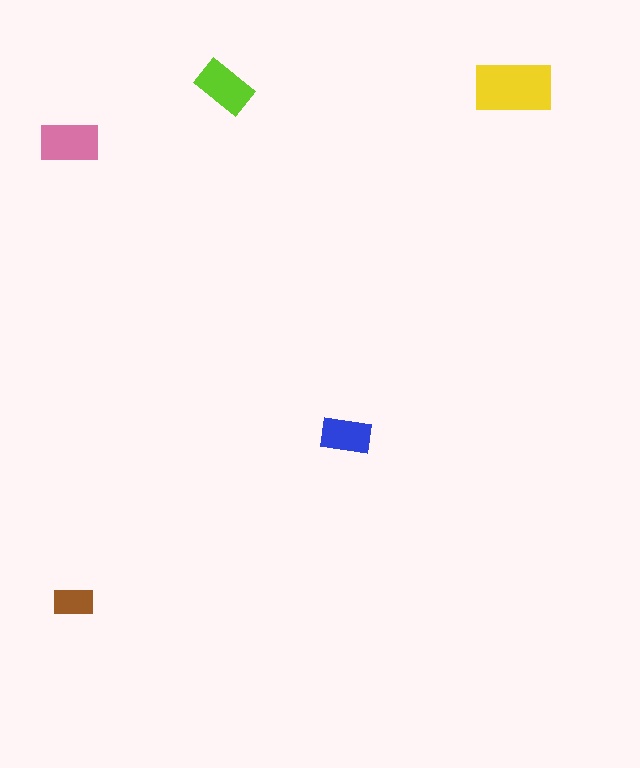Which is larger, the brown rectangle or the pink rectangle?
The pink one.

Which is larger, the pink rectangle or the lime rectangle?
The pink one.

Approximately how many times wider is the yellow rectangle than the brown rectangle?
About 2 times wider.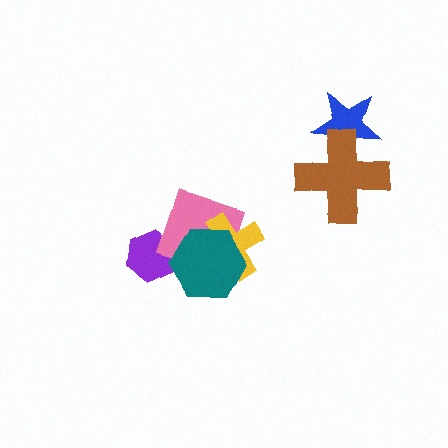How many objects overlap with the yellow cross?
2 objects overlap with the yellow cross.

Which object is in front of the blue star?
The brown cross is in front of the blue star.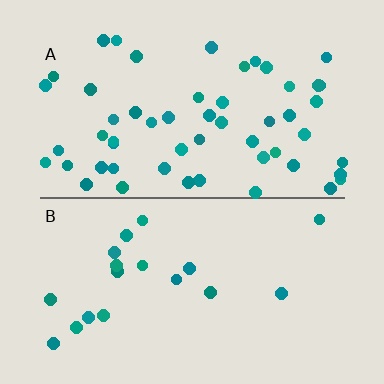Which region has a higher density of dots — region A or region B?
A (the top).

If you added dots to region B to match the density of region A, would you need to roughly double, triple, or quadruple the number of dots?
Approximately triple.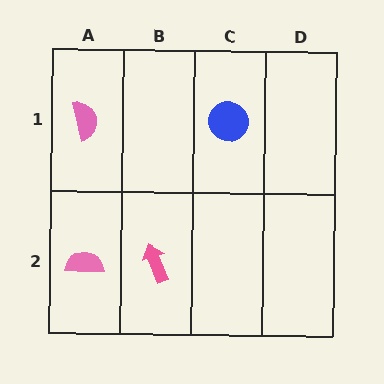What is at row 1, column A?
A pink semicircle.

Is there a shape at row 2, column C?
No, that cell is empty.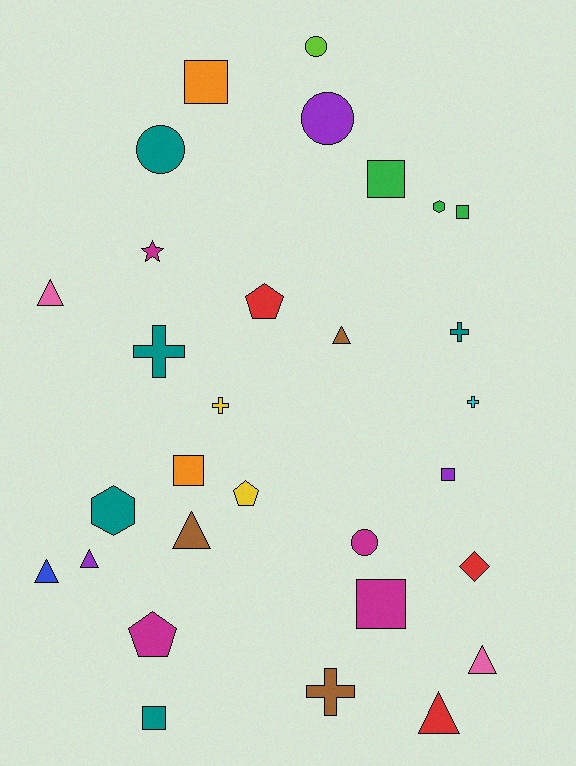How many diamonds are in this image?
There is 1 diamond.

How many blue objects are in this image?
There is 1 blue object.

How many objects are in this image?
There are 30 objects.